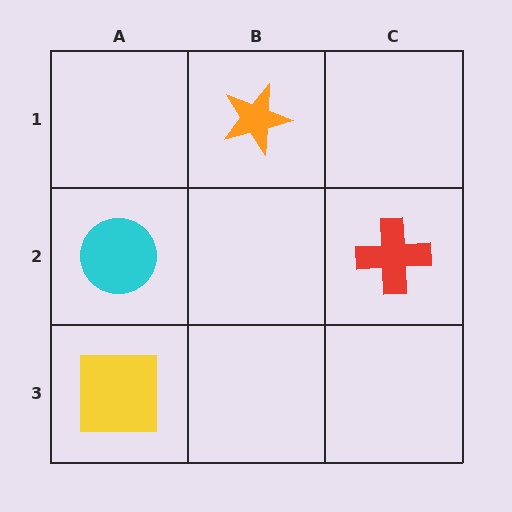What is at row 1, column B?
An orange star.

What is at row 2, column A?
A cyan circle.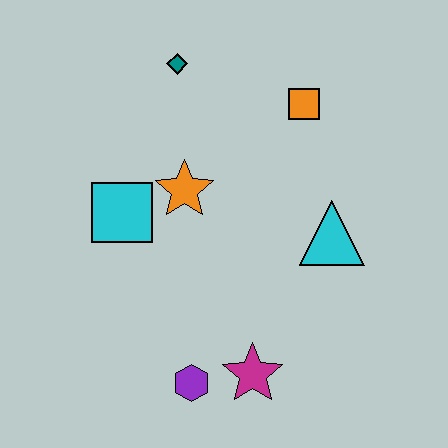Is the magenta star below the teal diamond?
Yes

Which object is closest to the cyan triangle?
The orange square is closest to the cyan triangle.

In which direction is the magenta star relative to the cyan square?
The magenta star is below the cyan square.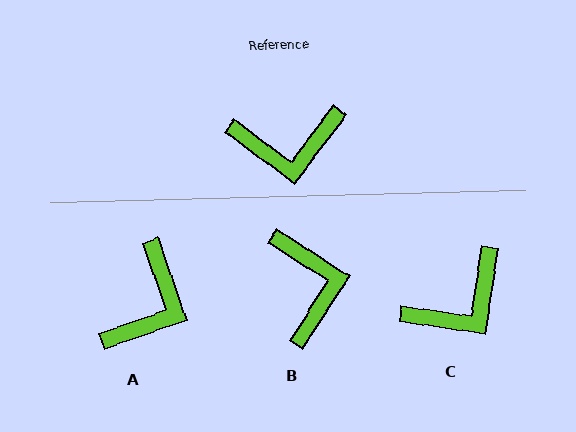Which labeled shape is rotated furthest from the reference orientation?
B, about 95 degrees away.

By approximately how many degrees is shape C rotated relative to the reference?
Approximately 29 degrees counter-clockwise.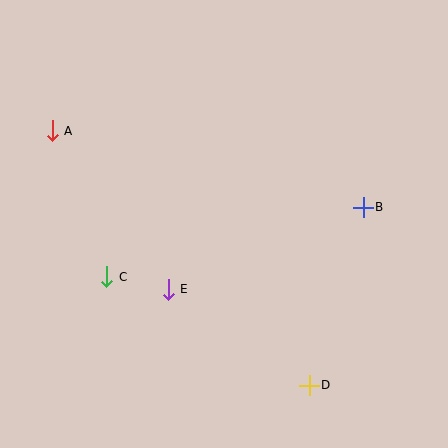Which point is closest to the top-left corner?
Point A is closest to the top-left corner.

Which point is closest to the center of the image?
Point E at (168, 289) is closest to the center.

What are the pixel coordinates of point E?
Point E is at (168, 289).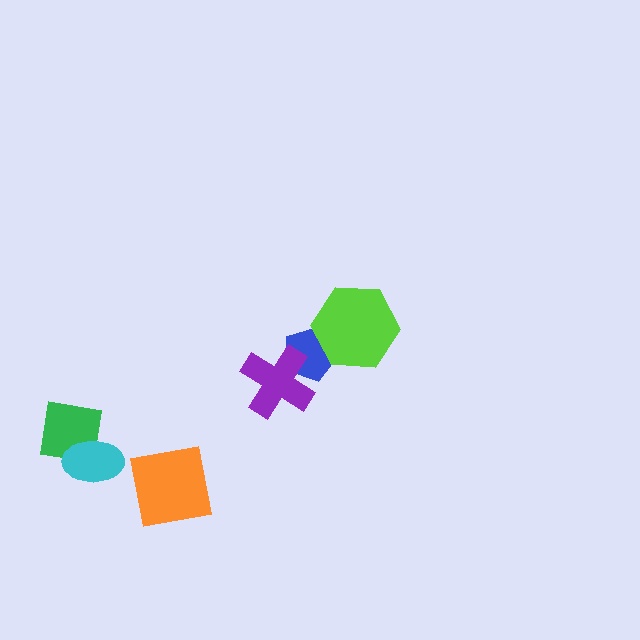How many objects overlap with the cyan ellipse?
1 object overlaps with the cyan ellipse.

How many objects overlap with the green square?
1 object overlaps with the green square.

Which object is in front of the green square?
The cyan ellipse is in front of the green square.